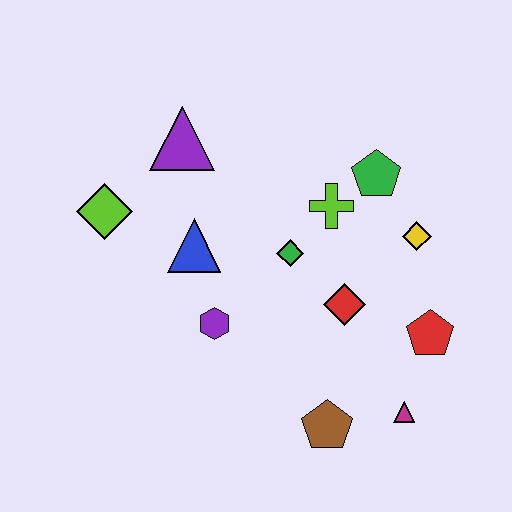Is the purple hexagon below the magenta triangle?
No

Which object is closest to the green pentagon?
The lime cross is closest to the green pentagon.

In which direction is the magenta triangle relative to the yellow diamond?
The magenta triangle is below the yellow diamond.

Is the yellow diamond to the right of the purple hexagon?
Yes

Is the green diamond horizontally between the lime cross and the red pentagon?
No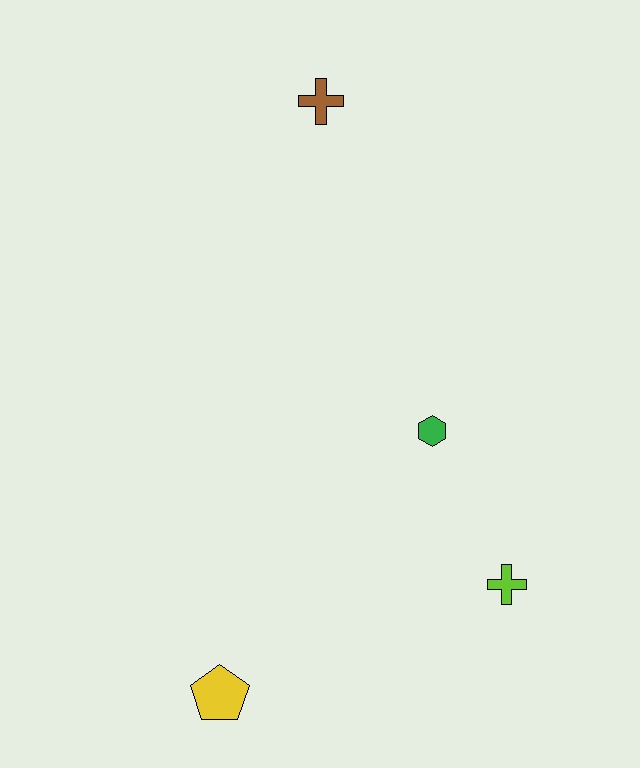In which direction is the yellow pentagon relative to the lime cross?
The yellow pentagon is to the left of the lime cross.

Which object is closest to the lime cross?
The green hexagon is closest to the lime cross.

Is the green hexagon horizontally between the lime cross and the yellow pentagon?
Yes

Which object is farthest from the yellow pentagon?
The brown cross is farthest from the yellow pentagon.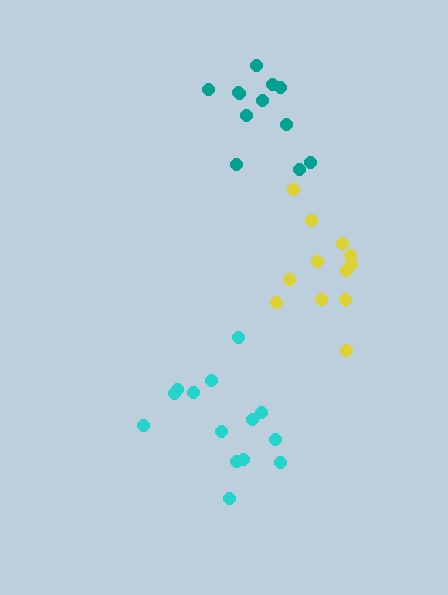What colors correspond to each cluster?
The clusters are colored: teal, yellow, cyan.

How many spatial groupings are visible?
There are 3 spatial groupings.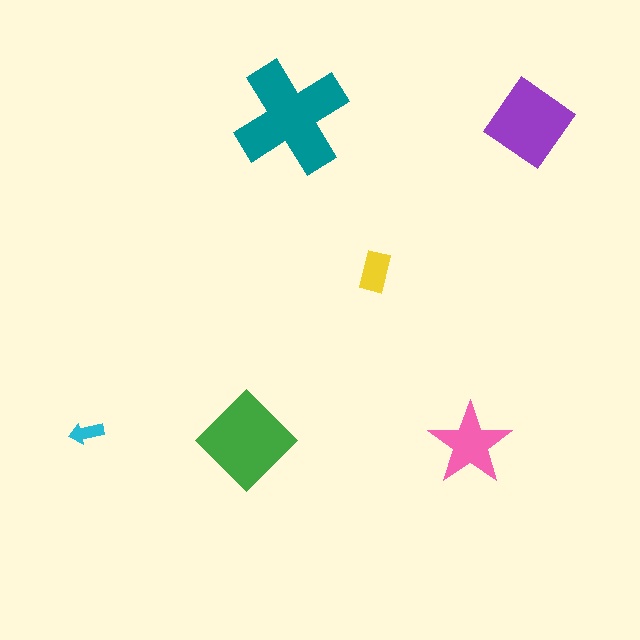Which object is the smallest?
The cyan arrow.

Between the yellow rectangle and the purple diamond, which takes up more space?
The purple diamond.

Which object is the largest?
The teal cross.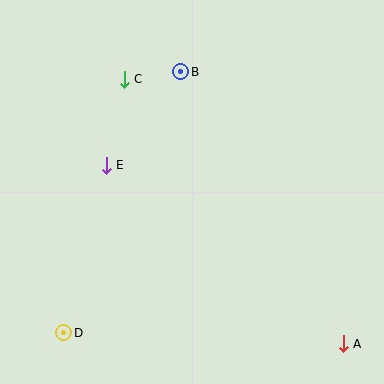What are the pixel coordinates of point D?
Point D is at (64, 333).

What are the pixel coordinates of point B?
Point B is at (181, 72).